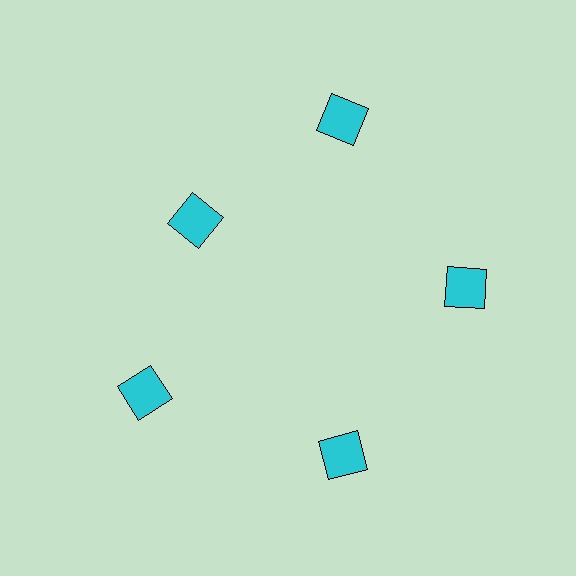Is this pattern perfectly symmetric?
No. The 5 cyan squares are arranged in a ring, but one element near the 10 o'clock position is pulled inward toward the center, breaking the 5-fold rotational symmetry.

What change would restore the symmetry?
The symmetry would be restored by moving it outward, back onto the ring so that all 5 squares sit at equal angles and equal distance from the center.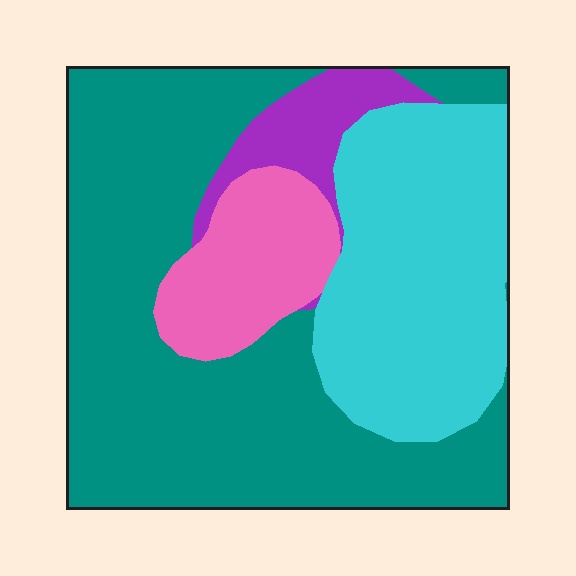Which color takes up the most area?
Teal, at roughly 50%.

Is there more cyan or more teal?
Teal.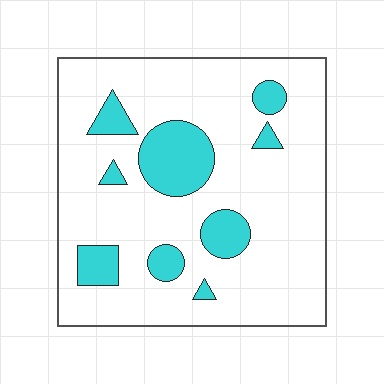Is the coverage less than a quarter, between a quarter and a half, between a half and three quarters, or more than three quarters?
Less than a quarter.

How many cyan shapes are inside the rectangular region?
9.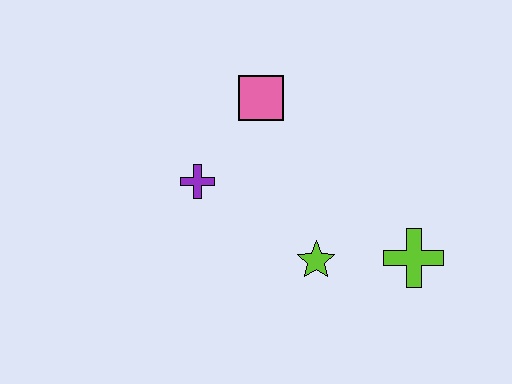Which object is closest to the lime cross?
The lime star is closest to the lime cross.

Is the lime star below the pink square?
Yes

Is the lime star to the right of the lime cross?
No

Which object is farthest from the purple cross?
The lime cross is farthest from the purple cross.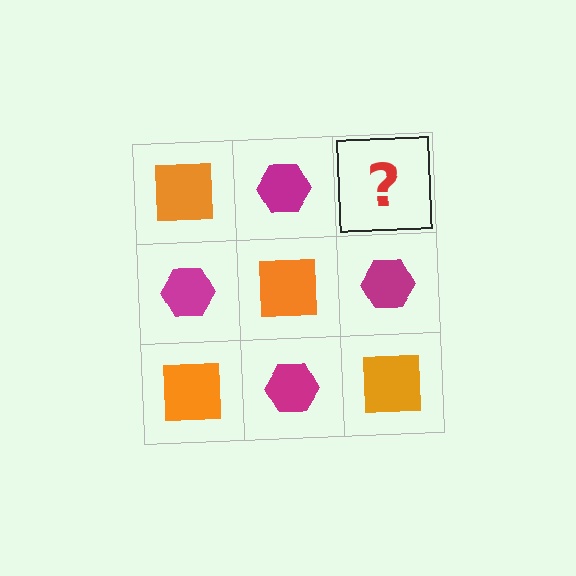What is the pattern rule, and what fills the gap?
The rule is that it alternates orange square and magenta hexagon in a checkerboard pattern. The gap should be filled with an orange square.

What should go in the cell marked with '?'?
The missing cell should contain an orange square.